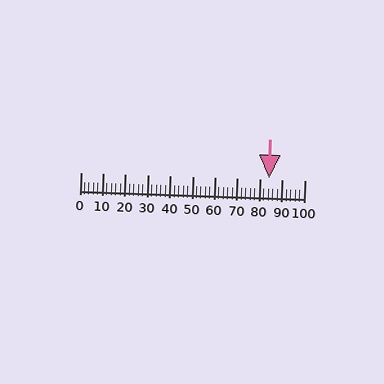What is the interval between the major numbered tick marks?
The major tick marks are spaced 10 units apart.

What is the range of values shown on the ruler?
The ruler shows values from 0 to 100.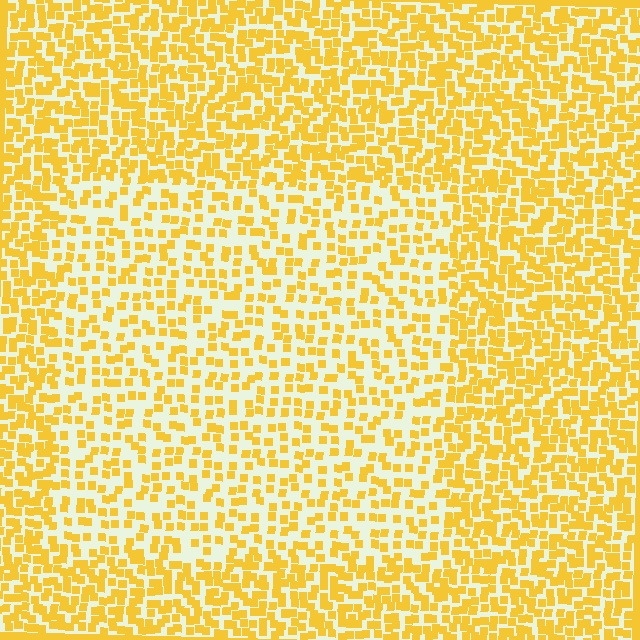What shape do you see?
I see a rectangle.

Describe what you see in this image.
The image contains small yellow elements arranged at two different densities. A rectangle-shaped region is visible where the elements are less densely packed than the surrounding area.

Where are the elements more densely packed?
The elements are more densely packed outside the rectangle boundary.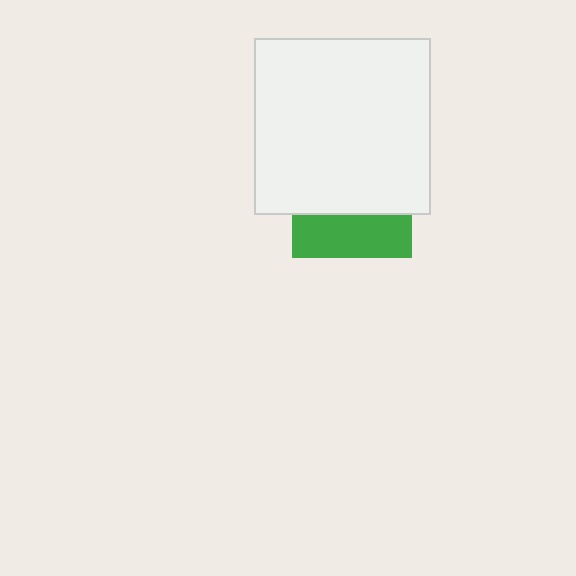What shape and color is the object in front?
The object in front is a white square.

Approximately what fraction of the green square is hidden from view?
Roughly 64% of the green square is hidden behind the white square.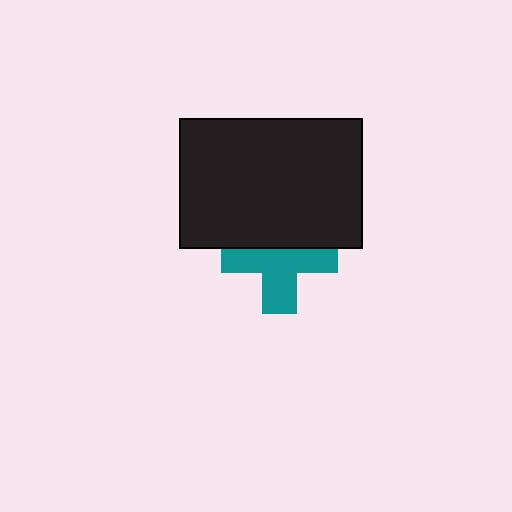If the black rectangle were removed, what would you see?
You would see the complete teal cross.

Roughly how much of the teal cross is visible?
About half of it is visible (roughly 60%).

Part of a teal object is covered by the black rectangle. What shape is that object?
It is a cross.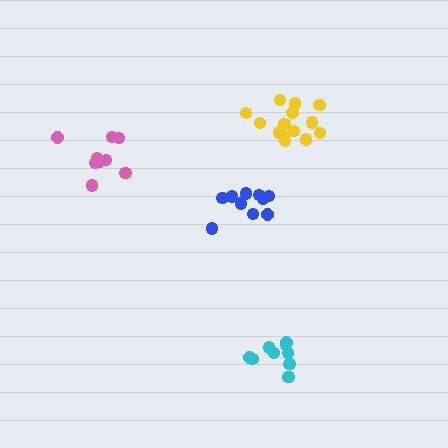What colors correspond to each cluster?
The clusters are colored: pink, blue, yellow, cyan.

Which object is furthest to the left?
The pink cluster is leftmost.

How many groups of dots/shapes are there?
There are 4 groups.